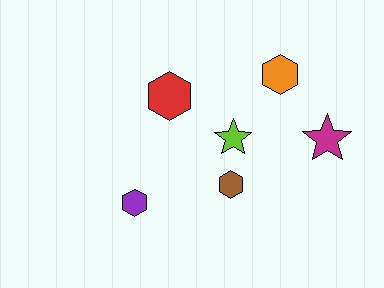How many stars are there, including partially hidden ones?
There are 2 stars.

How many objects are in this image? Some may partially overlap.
There are 6 objects.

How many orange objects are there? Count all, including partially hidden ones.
There is 1 orange object.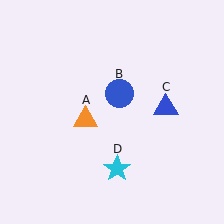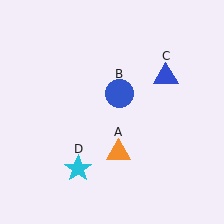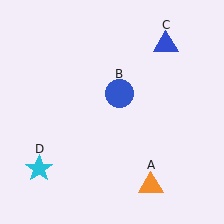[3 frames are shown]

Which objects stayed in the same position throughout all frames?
Blue circle (object B) remained stationary.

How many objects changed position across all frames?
3 objects changed position: orange triangle (object A), blue triangle (object C), cyan star (object D).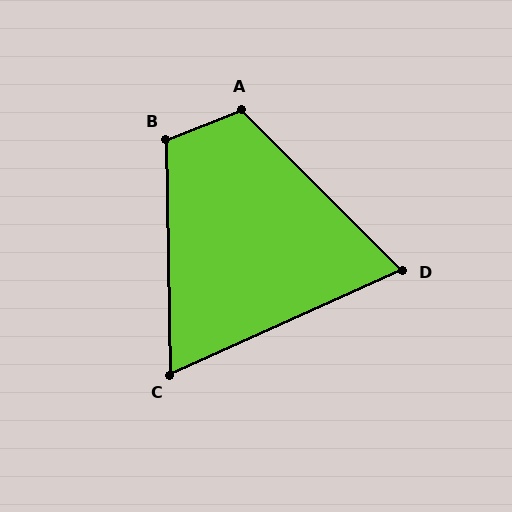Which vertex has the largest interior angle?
A, at approximately 113 degrees.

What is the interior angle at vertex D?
Approximately 69 degrees (acute).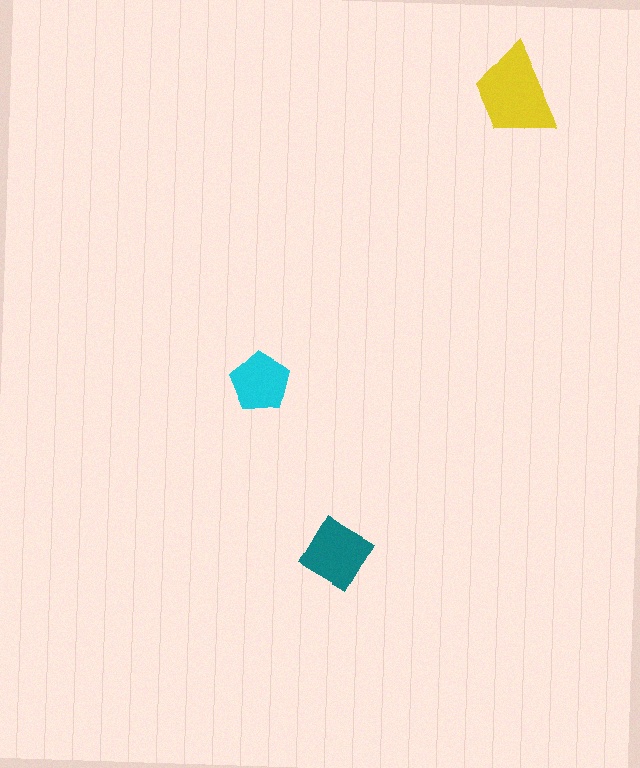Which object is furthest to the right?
The yellow trapezoid is rightmost.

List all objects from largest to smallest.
The yellow trapezoid, the teal diamond, the cyan pentagon.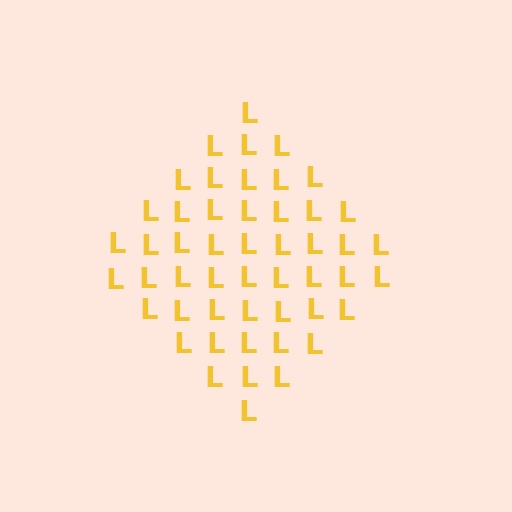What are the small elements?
The small elements are letter L's.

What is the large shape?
The large shape is a diamond.